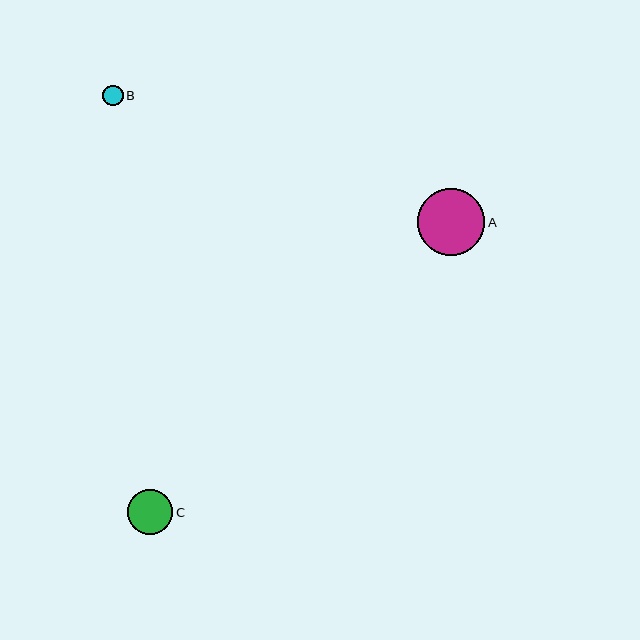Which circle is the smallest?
Circle B is the smallest with a size of approximately 20 pixels.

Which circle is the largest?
Circle A is the largest with a size of approximately 67 pixels.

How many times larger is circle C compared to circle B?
Circle C is approximately 2.2 times the size of circle B.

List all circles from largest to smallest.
From largest to smallest: A, C, B.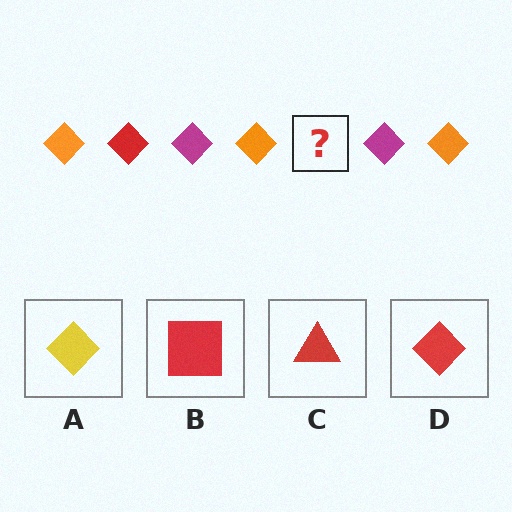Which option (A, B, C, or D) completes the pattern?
D.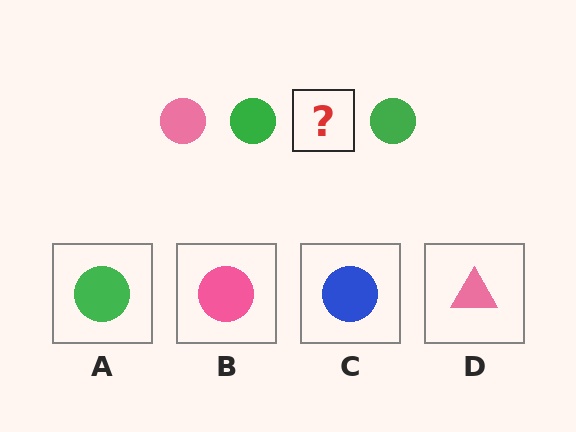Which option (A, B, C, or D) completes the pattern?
B.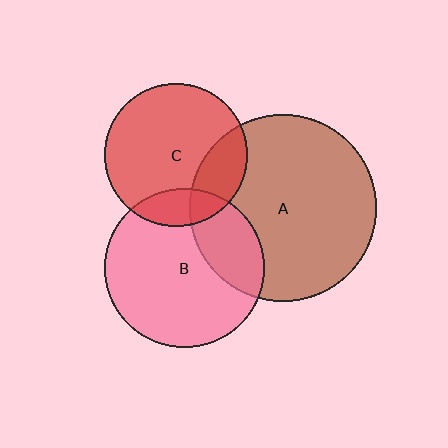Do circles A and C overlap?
Yes.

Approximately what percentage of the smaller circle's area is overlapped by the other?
Approximately 20%.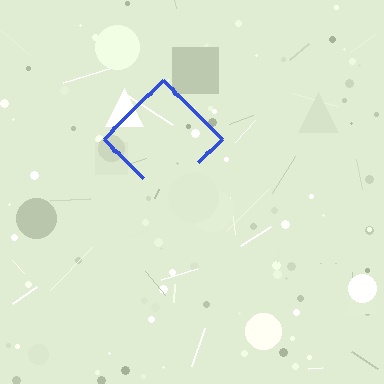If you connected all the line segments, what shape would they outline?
They would outline a diamond.